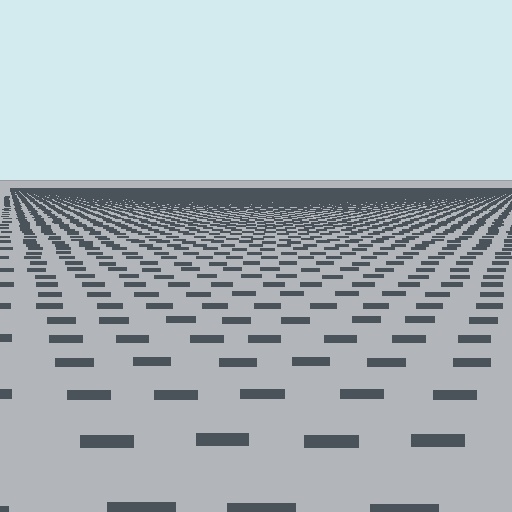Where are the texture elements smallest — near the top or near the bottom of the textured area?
Near the top.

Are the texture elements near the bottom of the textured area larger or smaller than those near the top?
Larger. Near the bottom, elements are closer to the viewer and appear at a bigger on-screen size.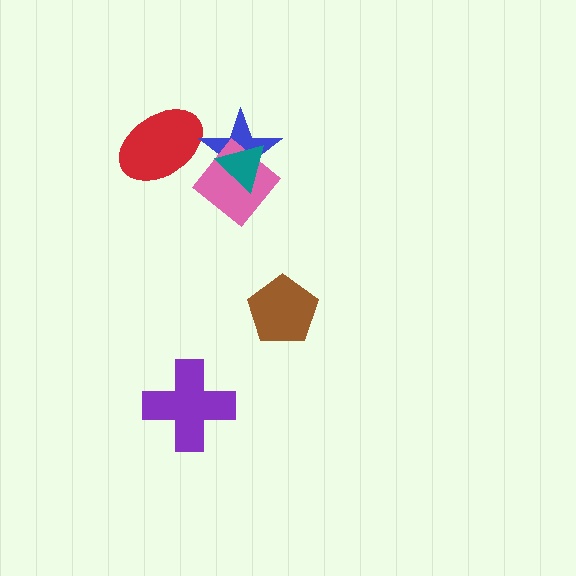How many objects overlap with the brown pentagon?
0 objects overlap with the brown pentagon.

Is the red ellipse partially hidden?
Yes, it is partially covered by another shape.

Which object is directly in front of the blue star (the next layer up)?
The pink diamond is directly in front of the blue star.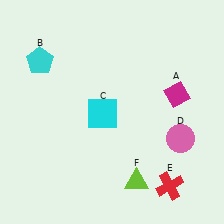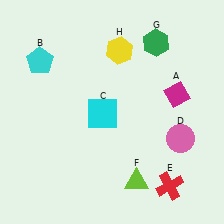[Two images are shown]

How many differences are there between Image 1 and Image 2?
There are 2 differences between the two images.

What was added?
A green hexagon (G), a yellow hexagon (H) were added in Image 2.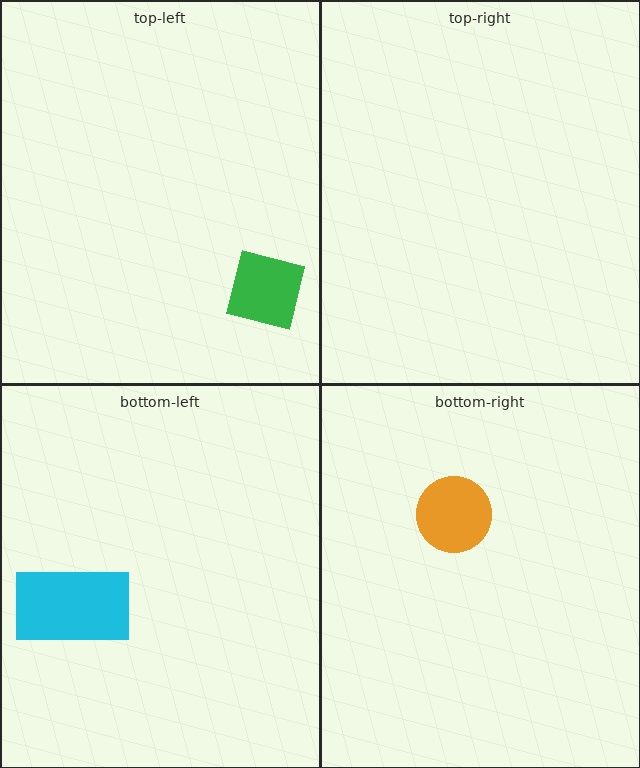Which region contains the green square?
The top-left region.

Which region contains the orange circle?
The bottom-right region.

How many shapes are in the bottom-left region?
1.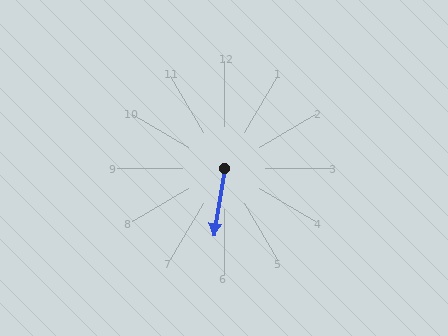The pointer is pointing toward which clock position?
Roughly 6 o'clock.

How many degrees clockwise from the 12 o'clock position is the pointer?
Approximately 189 degrees.